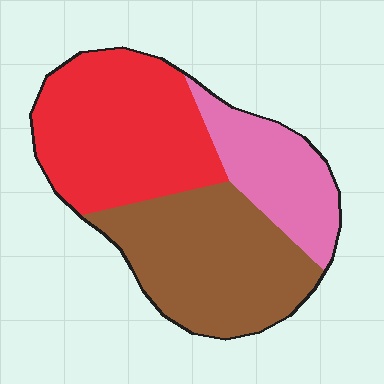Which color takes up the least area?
Pink, at roughly 20%.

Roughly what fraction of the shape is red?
Red takes up about two fifths (2/5) of the shape.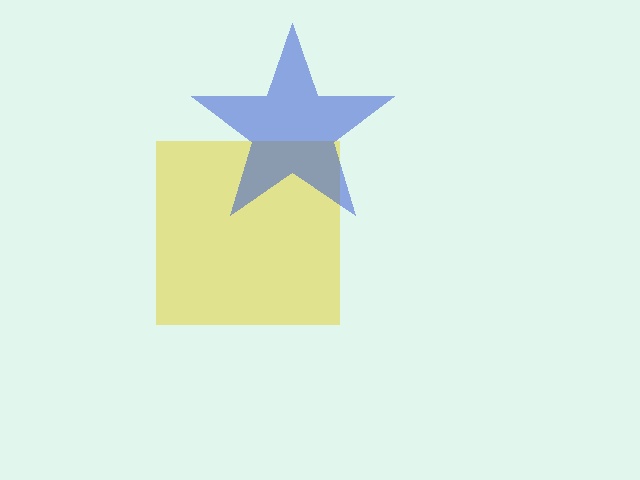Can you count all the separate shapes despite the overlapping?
Yes, there are 2 separate shapes.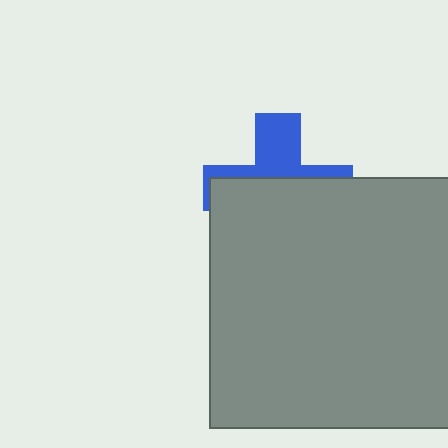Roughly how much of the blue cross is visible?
A small part of it is visible (roughly 38%).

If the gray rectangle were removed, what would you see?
You would see the complete blue cross.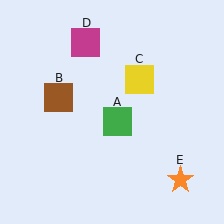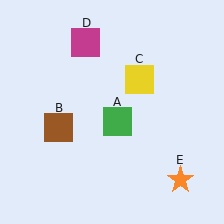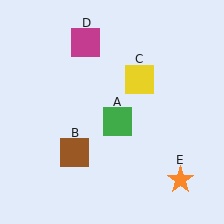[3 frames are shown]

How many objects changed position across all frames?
1 object changed position: brown square (object B).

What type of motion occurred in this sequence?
The brown square (object B) rotated counterclockwise around the center of the scene.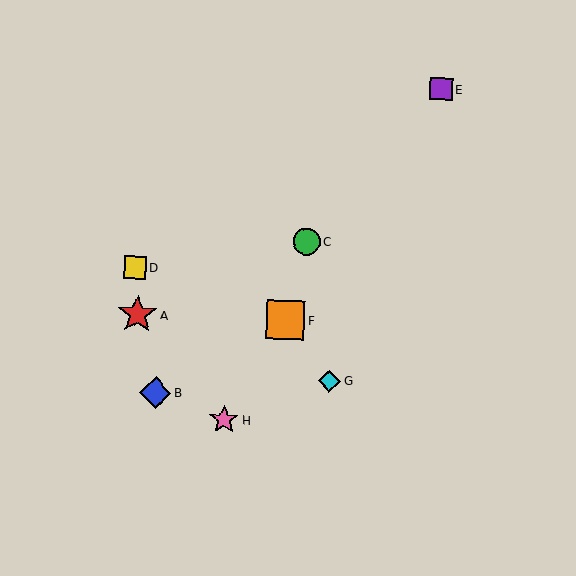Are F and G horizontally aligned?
No, F is at y≈320 and G is at y≈381.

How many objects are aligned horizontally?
2 objects (A, F) are aligned horizontally.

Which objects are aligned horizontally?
Objects A, F are aligned horizontally.